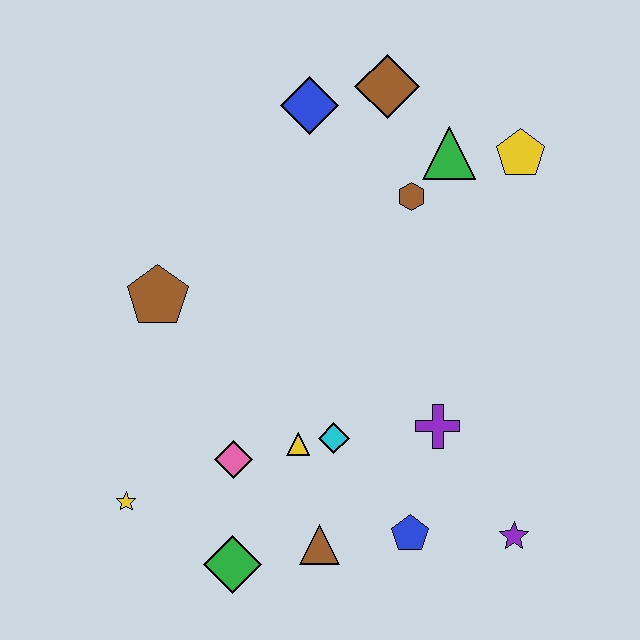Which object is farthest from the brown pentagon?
The purple star is farthest from the brown pentagon.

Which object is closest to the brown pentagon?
The pink diamond is closest to the brown pentagon.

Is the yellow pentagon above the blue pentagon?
Yes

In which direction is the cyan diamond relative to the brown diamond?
The cyan diamond is below the brown diamond.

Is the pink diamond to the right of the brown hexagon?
No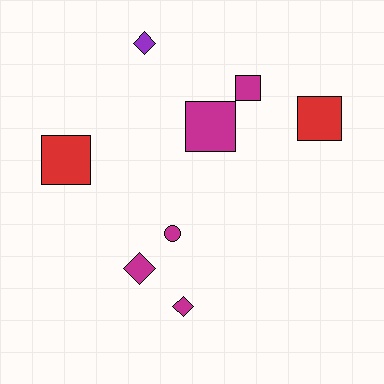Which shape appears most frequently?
Square, with 4 objects.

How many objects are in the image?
There are 8 objects.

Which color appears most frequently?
Magenta, with 5 objects.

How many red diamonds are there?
There are no red diamonds.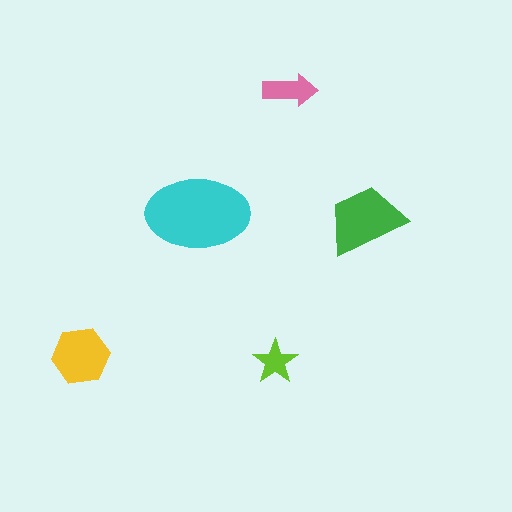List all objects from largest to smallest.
The cyan ellipse, the green trapezoid, the yellow hexagon, the pink arrow, the lime star.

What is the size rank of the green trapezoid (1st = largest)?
2nd.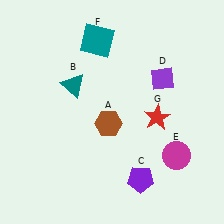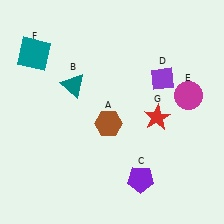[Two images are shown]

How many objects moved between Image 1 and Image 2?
2 objects moved between the two images.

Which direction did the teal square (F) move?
The teal square (F) moved left.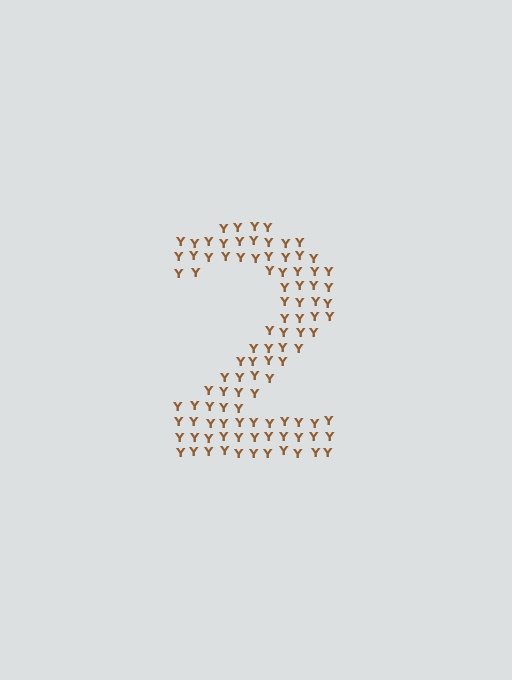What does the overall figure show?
The overall figure shows the digit 2.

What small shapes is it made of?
It is made of small letter Y's.